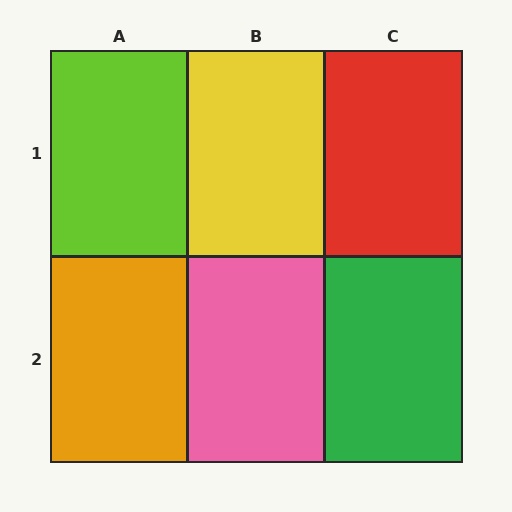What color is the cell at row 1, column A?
Lime.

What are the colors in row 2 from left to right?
Orange, pink, green.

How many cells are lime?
1 cell is lime.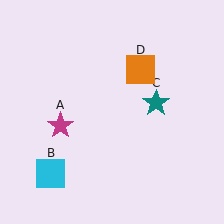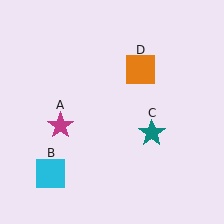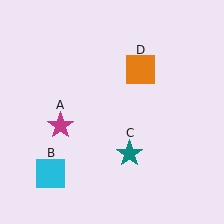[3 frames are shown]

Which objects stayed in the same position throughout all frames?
Magenta star (object A) and cyan square (object B) and orange square (object D) remained stationary.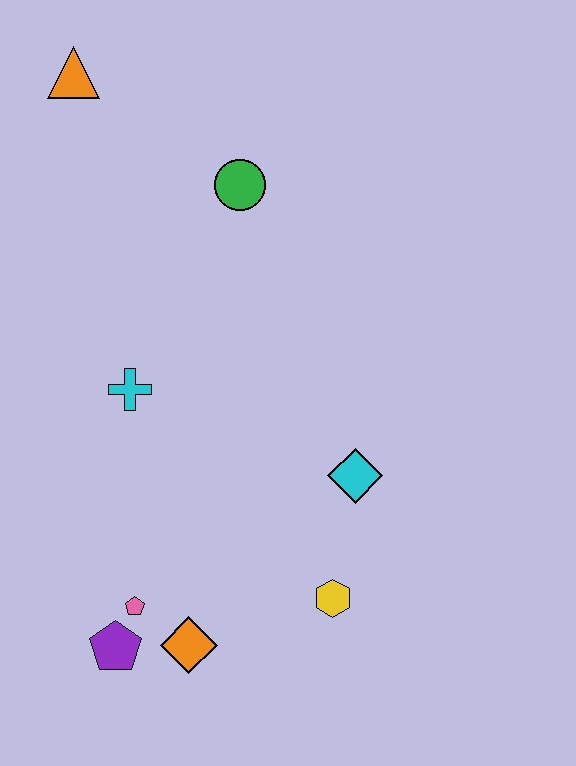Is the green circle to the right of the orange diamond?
Yes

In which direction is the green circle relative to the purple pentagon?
The green circle is above the purple pentagon.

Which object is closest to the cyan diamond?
The yellow hexagon is closest to the cyan diamond.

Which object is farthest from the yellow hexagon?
The orange triangle is farthest from the yellow hexagon.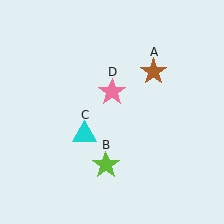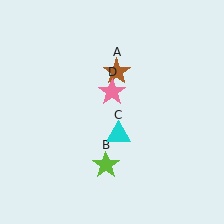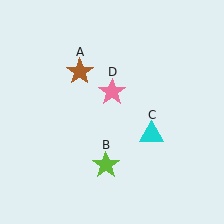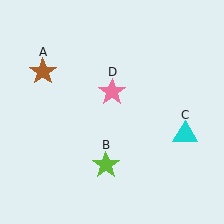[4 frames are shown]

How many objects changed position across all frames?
2 objects changed position: brown star (object A), cyan triangle (object C).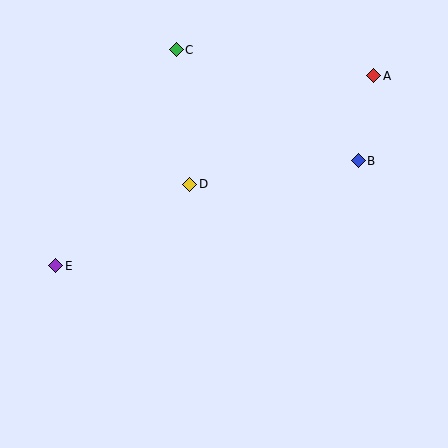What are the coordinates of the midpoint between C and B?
The midpoint between C and B is at (267, 105).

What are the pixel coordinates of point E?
Point E is at (56, 266).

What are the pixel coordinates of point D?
Point D is at (190, 184).